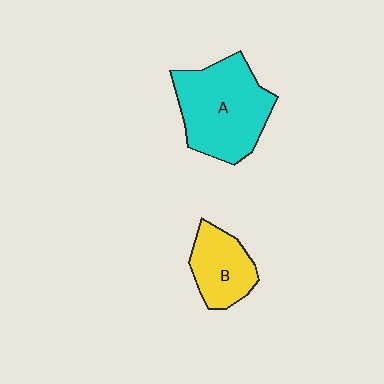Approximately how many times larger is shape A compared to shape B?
Approximately 1.8 times.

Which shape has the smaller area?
Shape B (yellow).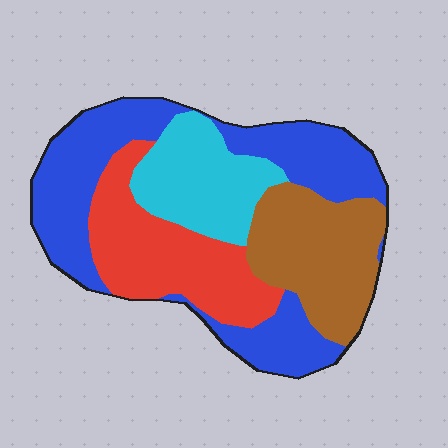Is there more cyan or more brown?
Brown.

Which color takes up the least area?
Cyan, at roughly 15%.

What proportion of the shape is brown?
Brown covers 22% of the shape.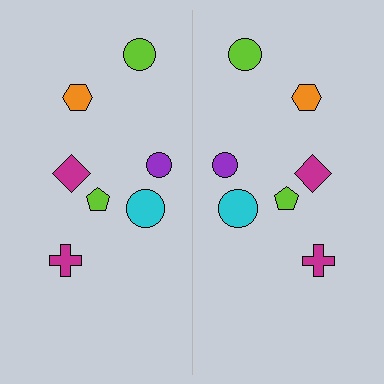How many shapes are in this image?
There are 14 shapes in this image.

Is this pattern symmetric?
Yes, this pattern has bilateral (reflection) symmetry.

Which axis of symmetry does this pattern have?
The pattern has a vertical axis of symmetry running through the center of the image.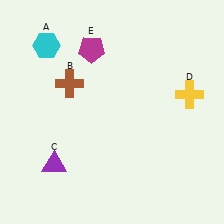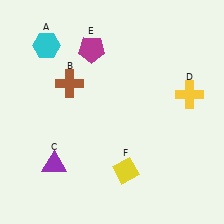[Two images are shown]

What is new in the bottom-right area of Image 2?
A yellow diamond (F) was added in the bottom-right area of Image 2.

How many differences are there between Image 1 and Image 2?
There is 1 difference between the two images.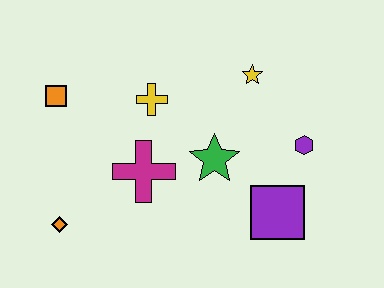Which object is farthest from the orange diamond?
The purple hexagon is farthest from the orange diamond.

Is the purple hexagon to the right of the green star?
Yes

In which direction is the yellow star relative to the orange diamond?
The yellow star is to the right of the orange diamond.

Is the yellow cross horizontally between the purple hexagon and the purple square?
No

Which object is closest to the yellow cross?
The magenta cross is closest to the yellow cross.